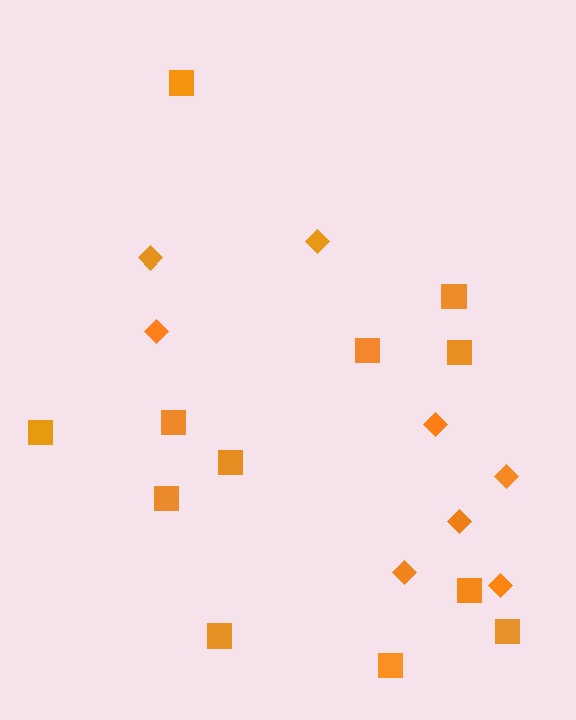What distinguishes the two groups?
There are 2 groups: one group of squares (12) and one group of diamonds (8).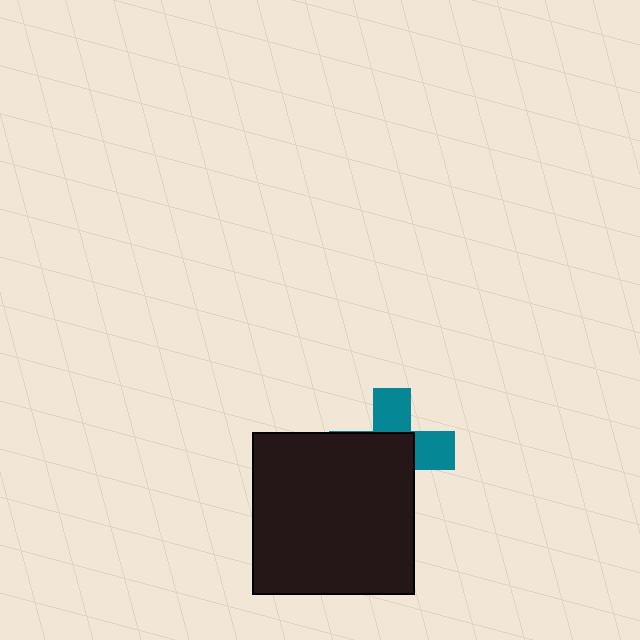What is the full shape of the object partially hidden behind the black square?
The partially hidden object is a teal cross.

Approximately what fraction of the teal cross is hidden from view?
Roughly 61% of the teal cross is hidden behind the black square.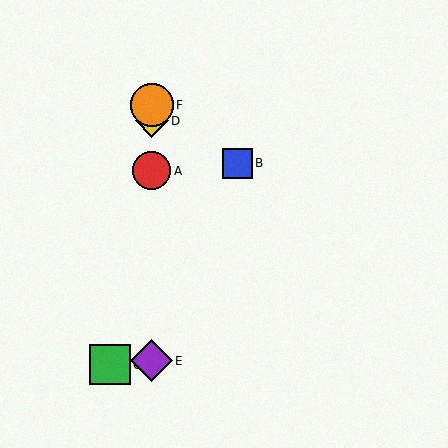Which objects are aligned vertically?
Objects A, D, E, F are aligned vertically.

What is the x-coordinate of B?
Object B is at x≈237.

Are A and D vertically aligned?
Yes, both are at x≈152.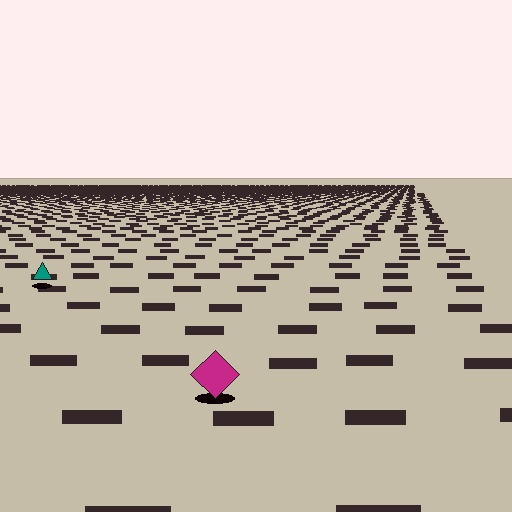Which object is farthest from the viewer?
The teal triangle is farthest from the viewer. It appears smaller and the ground texture around it is denser.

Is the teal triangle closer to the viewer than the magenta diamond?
No. The magenta diamond is closer — you can tell from the texture gradient: the ground texture is coarser near it.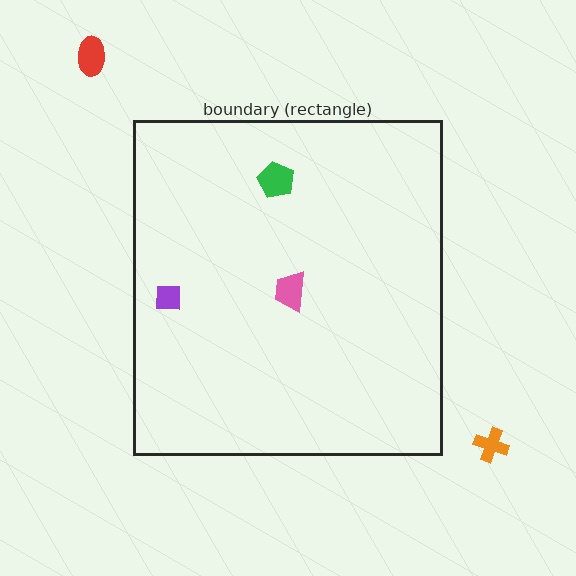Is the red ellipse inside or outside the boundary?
Outside.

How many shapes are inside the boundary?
3 inside, 2 outside.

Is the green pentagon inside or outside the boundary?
Inside.